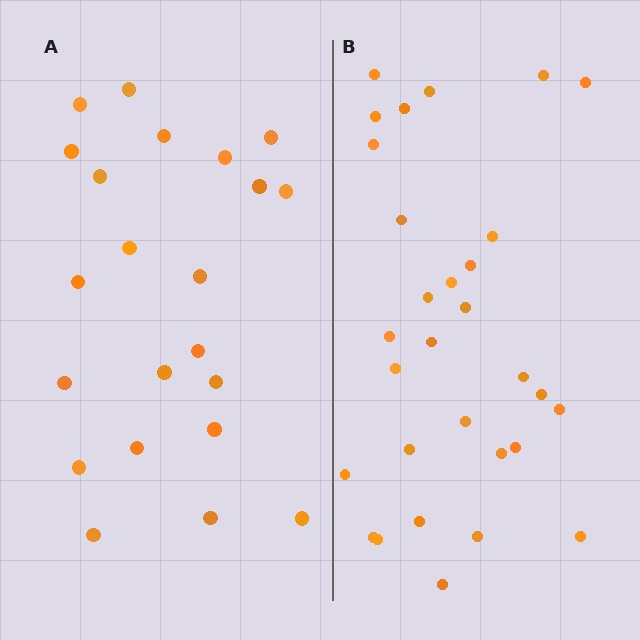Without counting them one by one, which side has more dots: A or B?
Region B (the right region) has more dots.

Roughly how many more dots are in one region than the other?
Region B has roughly 8 or so more dots than region A.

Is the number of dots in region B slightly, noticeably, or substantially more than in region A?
Region B has noticeably more, but not dramatically so. The ratio is roughly 1.4 to 1.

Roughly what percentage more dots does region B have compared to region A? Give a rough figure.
About 35% more.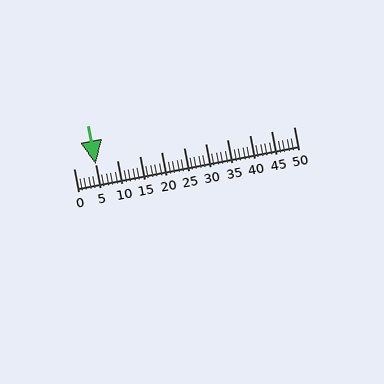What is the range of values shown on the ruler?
The ruler shows values from 0 to 50.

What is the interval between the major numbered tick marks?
The major tick marks are spaced 5 units apart.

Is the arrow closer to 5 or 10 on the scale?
The arrow is closer to 5.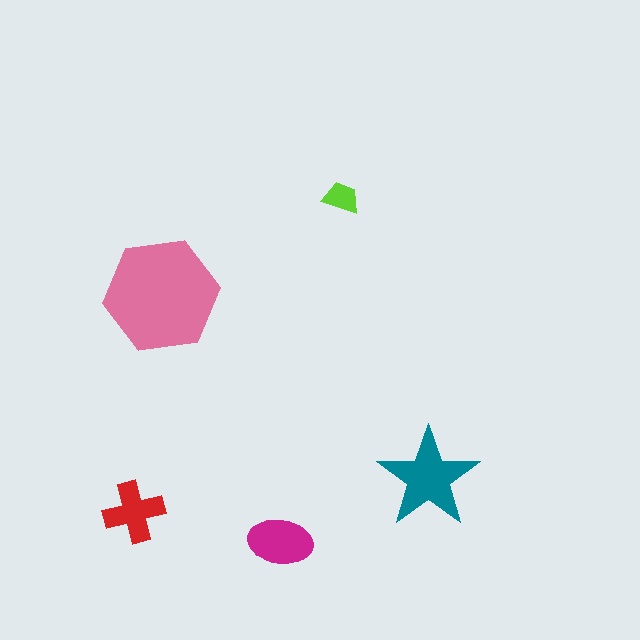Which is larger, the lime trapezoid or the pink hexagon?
The pink hexagon.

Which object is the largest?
The pink hexagon.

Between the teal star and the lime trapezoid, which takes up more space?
The teal star.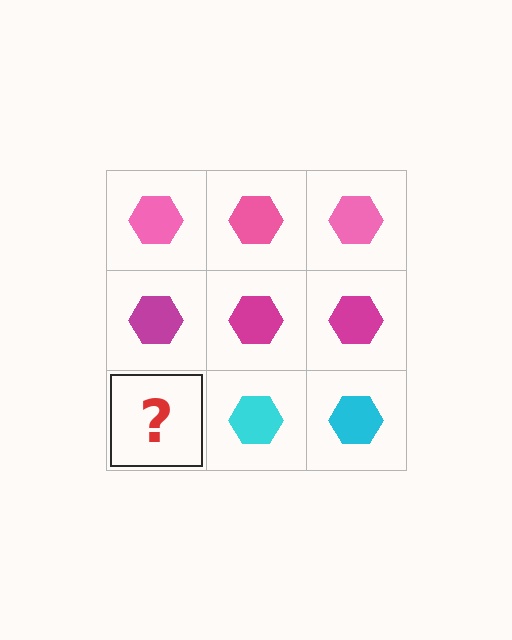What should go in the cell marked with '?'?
The missing cell should contain a cyan hexagon.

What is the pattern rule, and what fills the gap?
The rule is that each row has a consistent color. The gap should be filled with a cyan hexagon.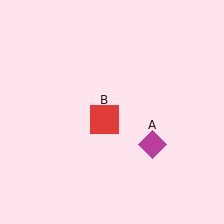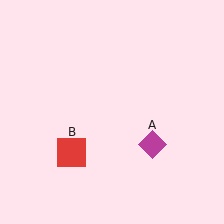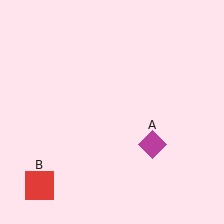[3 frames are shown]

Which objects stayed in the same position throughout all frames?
Magenta diamond (object A) remained stationary.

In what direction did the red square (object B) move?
The red square (object B) moved down and to the left.